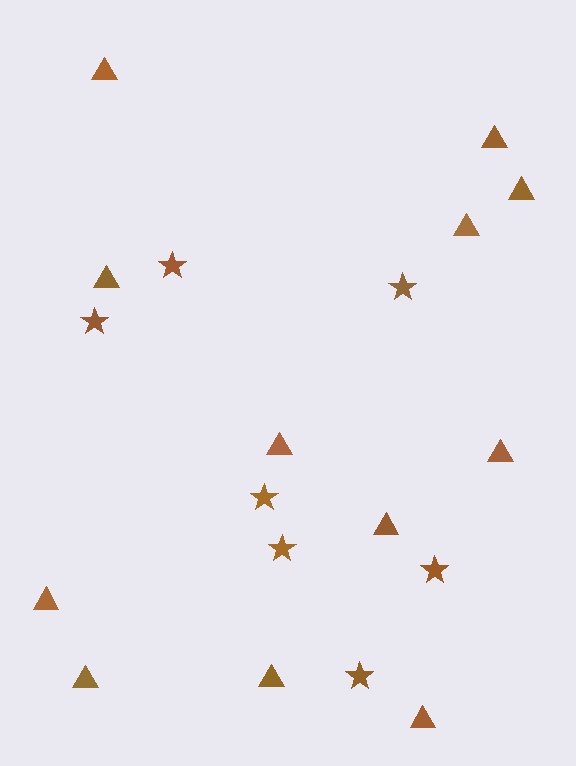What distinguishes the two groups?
There are 2 groups: one group of triangles (12) and one group of stars (7).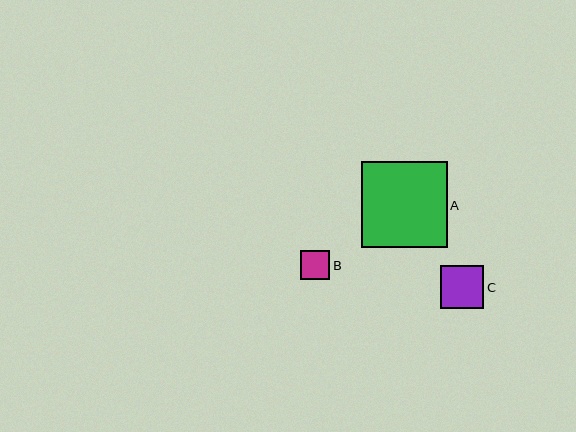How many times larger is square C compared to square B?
Square C is approximately 1.5 times the size of square B.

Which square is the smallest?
Square B is the smallest with a size of approximately 29 pixels.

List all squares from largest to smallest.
From largest to smallest: A, C, B.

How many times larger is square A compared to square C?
Square A is approximately 2.0 times the size of square C.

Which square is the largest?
Square A is the largest with a size of approximately 86 pixels.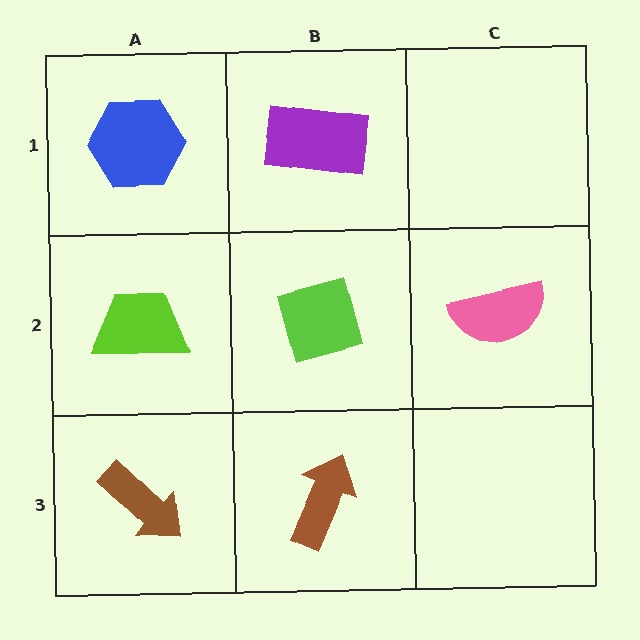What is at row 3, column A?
A brown arrow.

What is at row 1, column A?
A blue hexagon.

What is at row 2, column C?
A pink semicircle.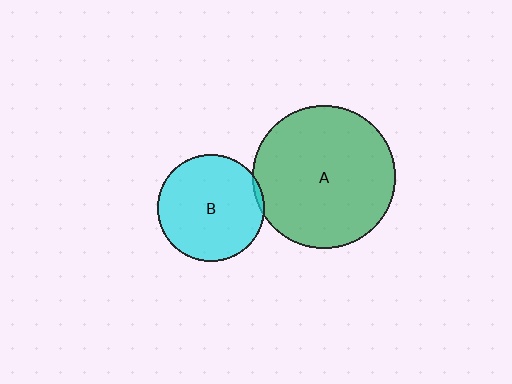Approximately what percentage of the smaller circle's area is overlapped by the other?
Approximately 5%.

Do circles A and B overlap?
Yes.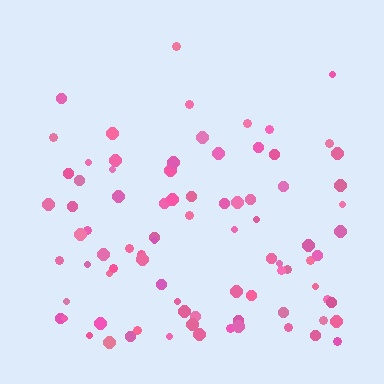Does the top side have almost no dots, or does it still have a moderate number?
Still a moderate number, just noticeably fewer than the bottom.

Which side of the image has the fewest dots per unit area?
The top.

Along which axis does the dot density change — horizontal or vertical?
Vertical.